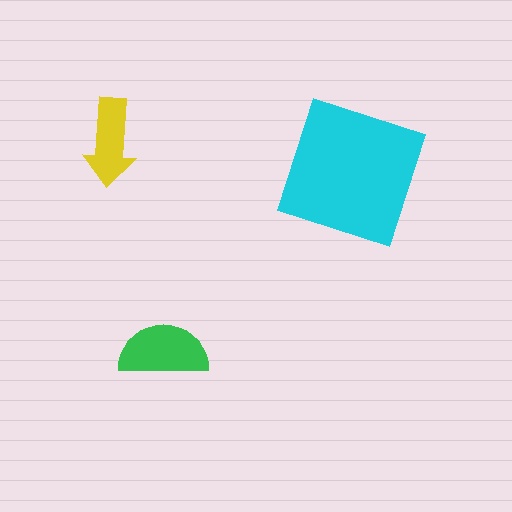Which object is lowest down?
The green semicircle is bottommost.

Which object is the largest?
The cyan square.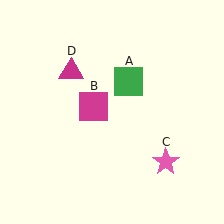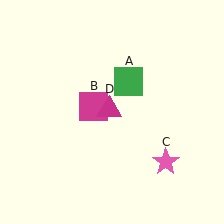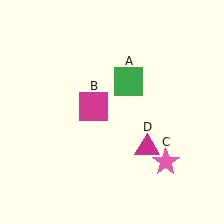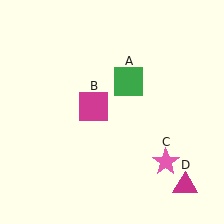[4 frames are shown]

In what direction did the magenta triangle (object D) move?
The magenta triangle (object D) moved down and to the right.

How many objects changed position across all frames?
1 object changed position: magenta triangle (object D).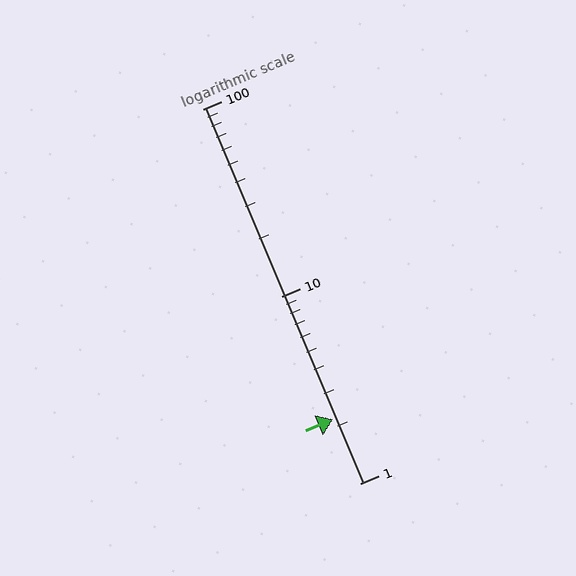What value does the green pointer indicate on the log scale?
The pointer indicates approximately 2.2.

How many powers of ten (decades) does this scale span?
The scale spans 2 decades, from 1 to 100.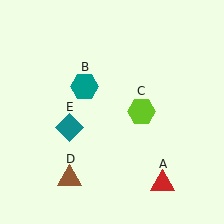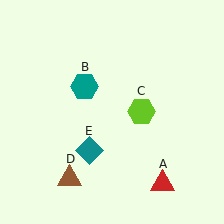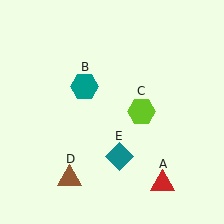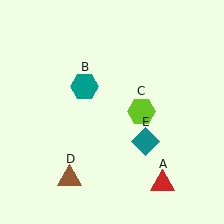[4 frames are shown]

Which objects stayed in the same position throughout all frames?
Red triangle (object A) and teal hexagon (object B) and lime hexagon (object C) and brown triangle (object D) remained stationary.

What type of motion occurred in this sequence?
The teal diamond (object E) rotated counterclockwise around the center of the scene.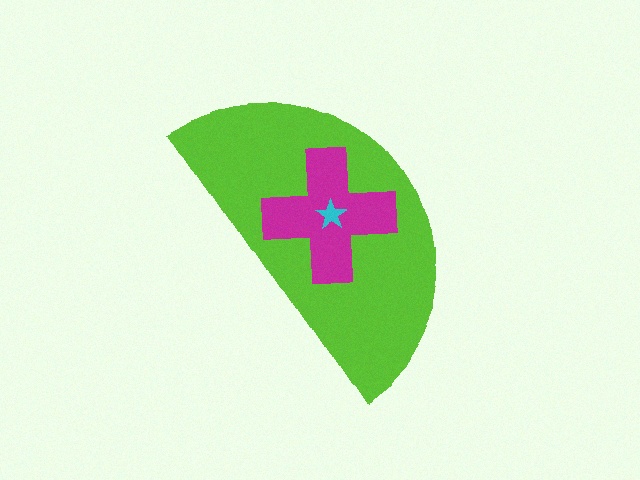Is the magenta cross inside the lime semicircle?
Yes.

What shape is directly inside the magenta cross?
The cyan star.